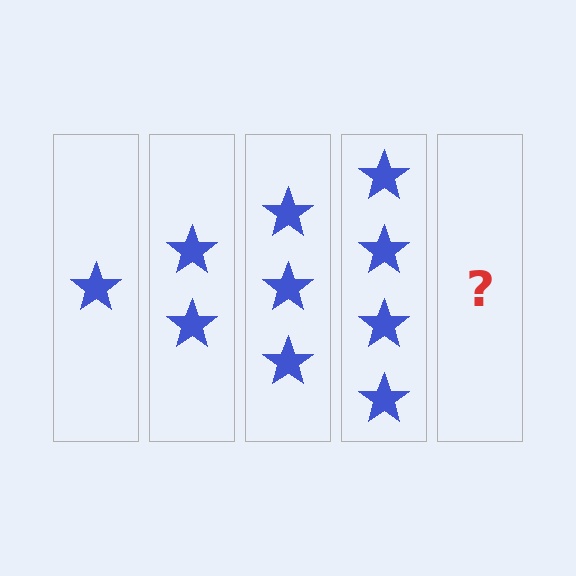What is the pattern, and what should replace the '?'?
The pattern is that each step adds one more star. The '?' should be 5 stars.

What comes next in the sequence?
The next element should be 5 stars.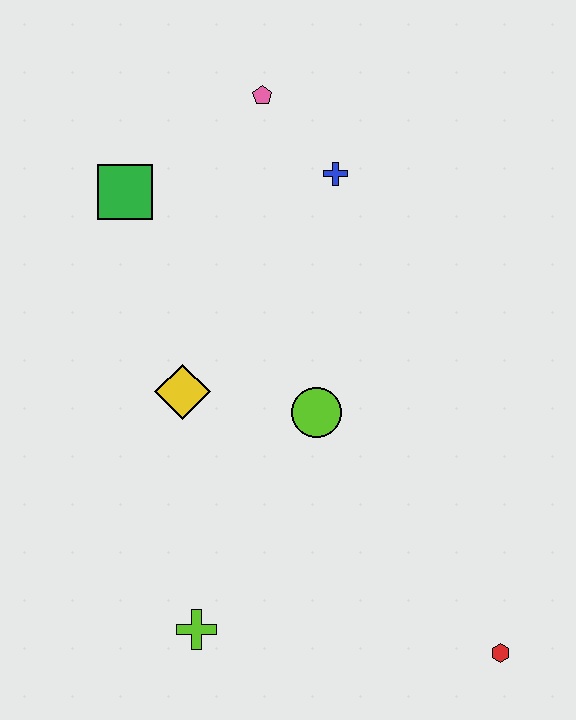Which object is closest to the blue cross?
The pink pentagon is closest to the blue cross.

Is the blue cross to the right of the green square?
Yes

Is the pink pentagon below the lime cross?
No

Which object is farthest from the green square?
The red hexagon is farthest from the green square.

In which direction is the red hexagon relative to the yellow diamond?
The red hexagon is to the right of the yellow diamond.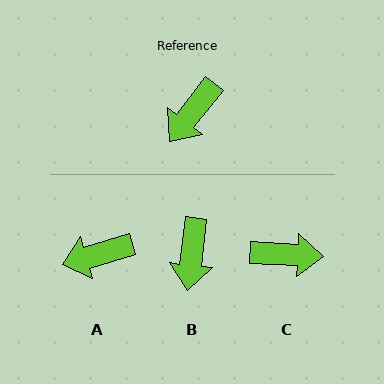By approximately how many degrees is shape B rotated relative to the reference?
Approximately 31 degrees counter-clockwise.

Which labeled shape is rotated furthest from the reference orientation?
C, about 125 degrees away.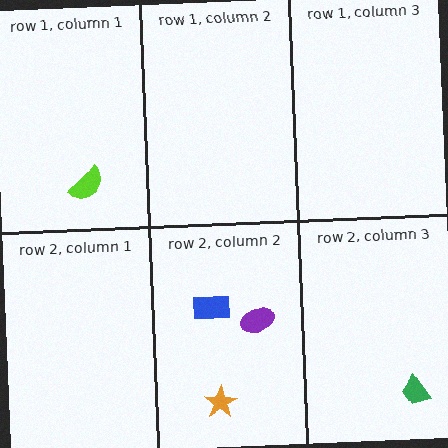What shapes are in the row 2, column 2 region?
The purple ellipse, the orange star, the blue rectangle.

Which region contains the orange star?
The row 2, column 2 region.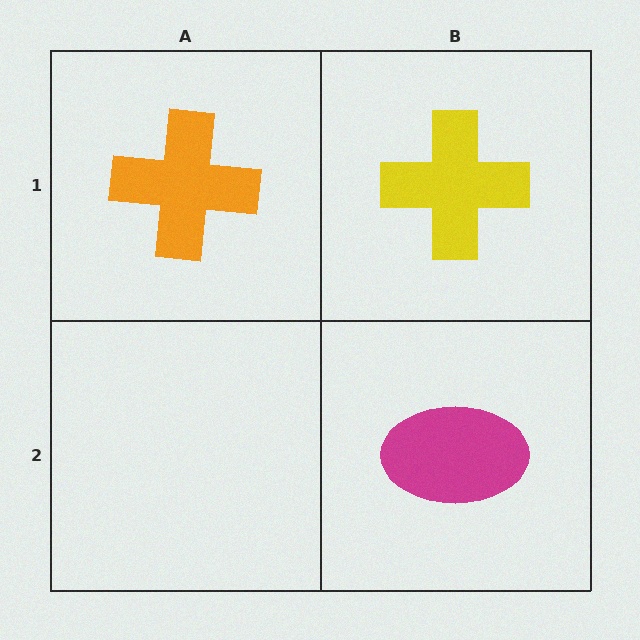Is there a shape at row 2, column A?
No, that cell is empty.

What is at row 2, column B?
A magenta ellipse.